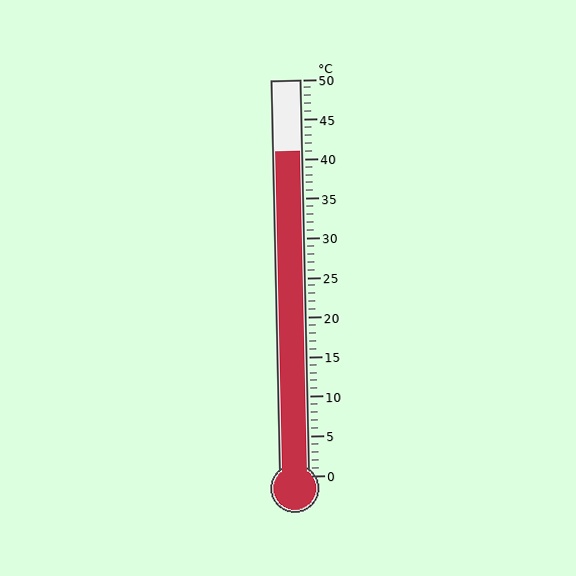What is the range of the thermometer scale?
The thermometer scale ranges from 0°C to 50°C.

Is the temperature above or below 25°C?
The temperature is above 25°C.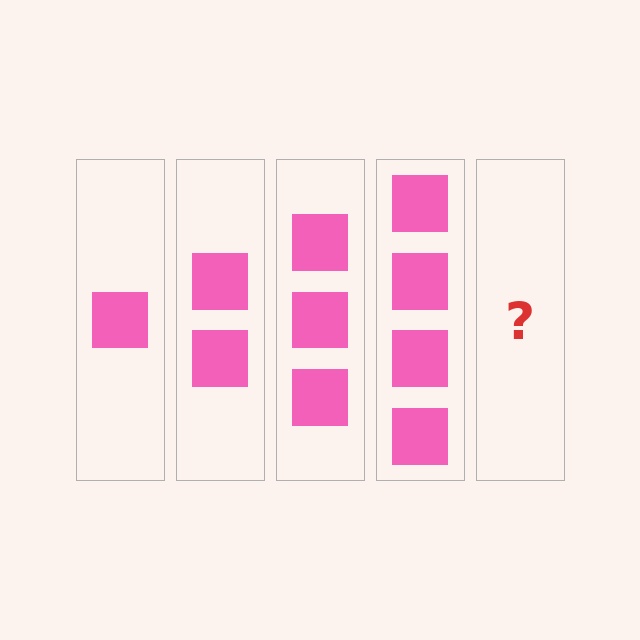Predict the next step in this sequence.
The next step is 5 squares.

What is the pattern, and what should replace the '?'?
The pattern is that each step adds one more square. The '?' should be 5 squares.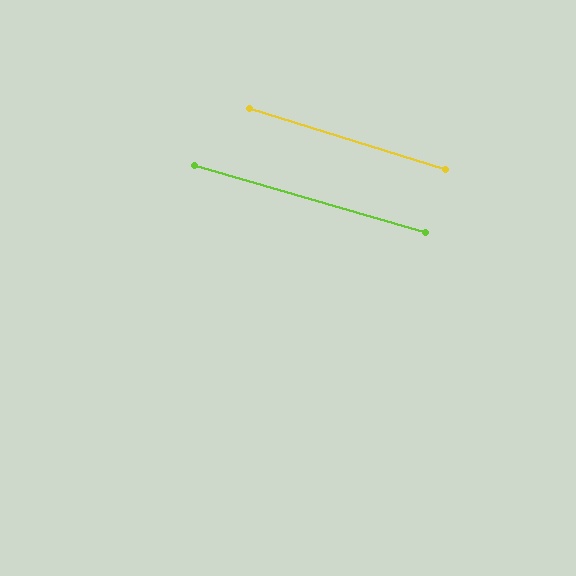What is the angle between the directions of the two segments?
Approximately 1 degree.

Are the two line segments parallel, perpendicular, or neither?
Parallel — their directions differ by only 1.1°.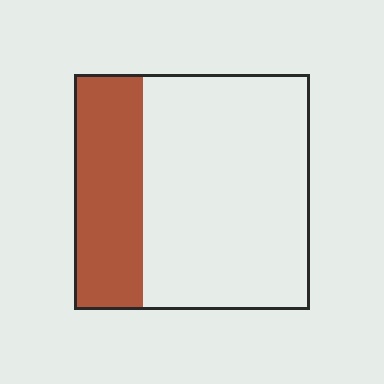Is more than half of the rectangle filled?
No.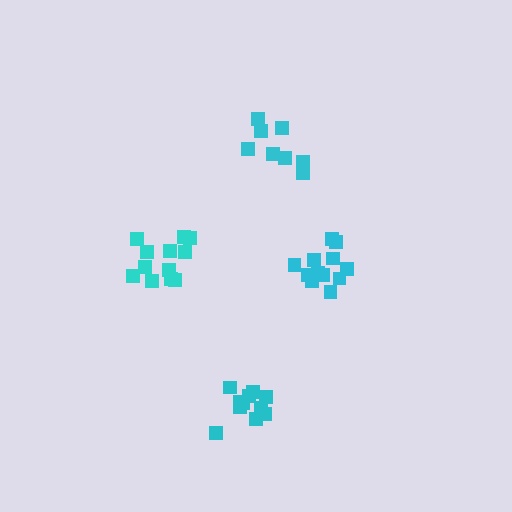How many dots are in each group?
Group 1: 8 dots, Group 2: 13 dots, Group 3: 11 dots, Group 4: 12 dots (44 total).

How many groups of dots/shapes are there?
There are 4 groups.